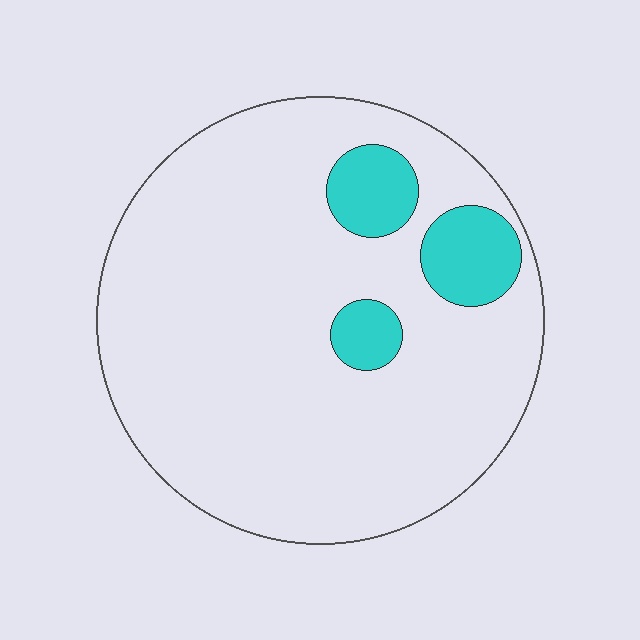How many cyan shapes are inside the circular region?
3.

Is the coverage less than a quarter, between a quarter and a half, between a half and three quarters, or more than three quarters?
Less than a quarter.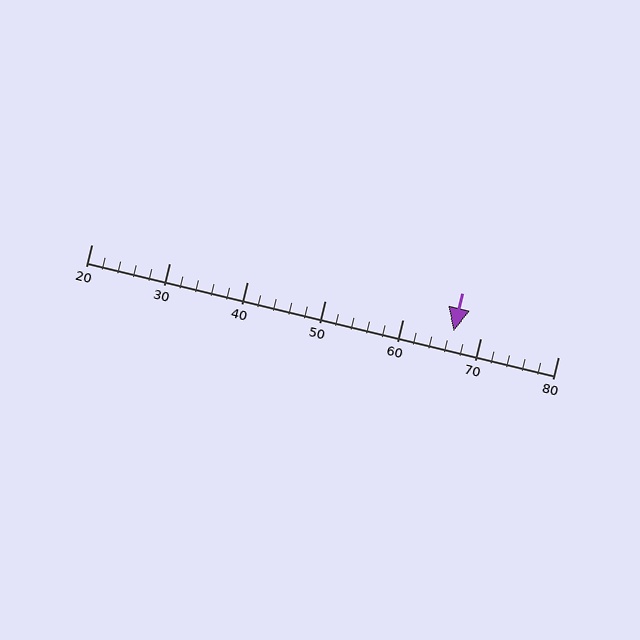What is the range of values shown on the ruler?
The ruler shows values from 20 to 80.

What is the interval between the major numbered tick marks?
The major tick marks are spaced 10 units apart.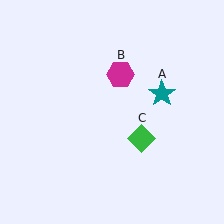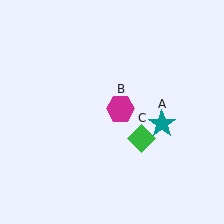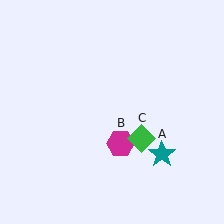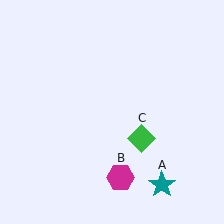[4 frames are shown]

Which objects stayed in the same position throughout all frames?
Green diamond (object C) remained stationary.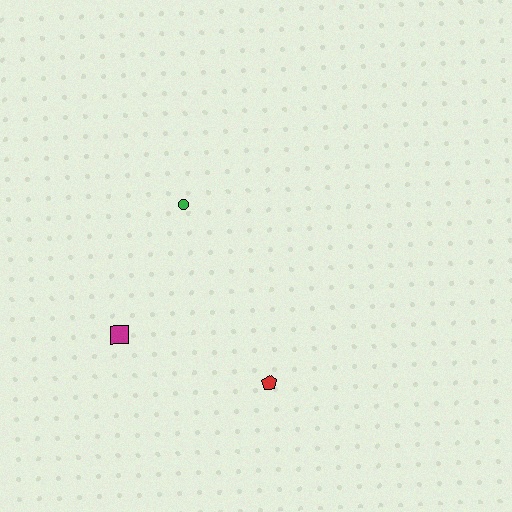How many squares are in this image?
There is 1 square.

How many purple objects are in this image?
There are no purple objects.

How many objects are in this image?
There are 3 objects.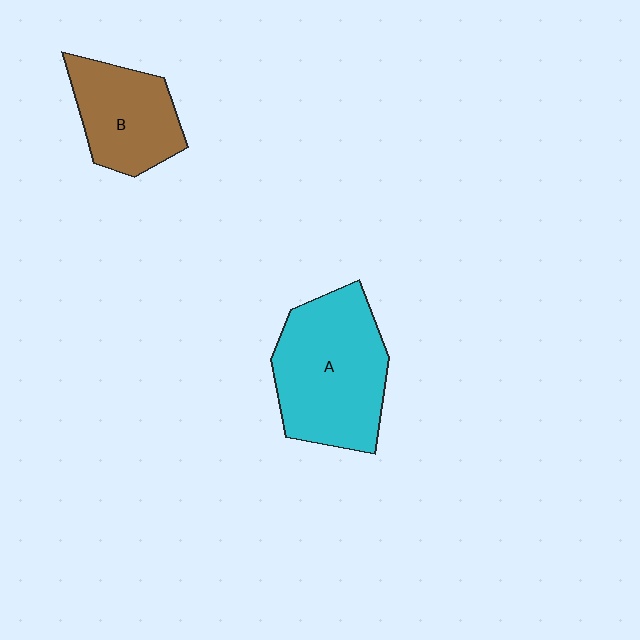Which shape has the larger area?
Shape A (cyan).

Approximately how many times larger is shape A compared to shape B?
Approximately 1.6 times.